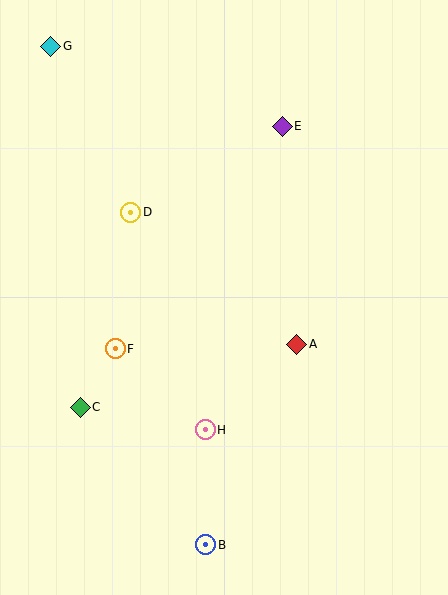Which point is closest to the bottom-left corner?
Point C is closest to the bottom-left corner.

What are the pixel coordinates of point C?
Point C is at (80, 407).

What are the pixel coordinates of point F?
Point F is at (115, 349).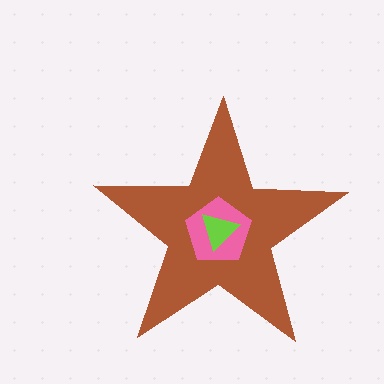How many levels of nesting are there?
3.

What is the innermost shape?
The lime triangle.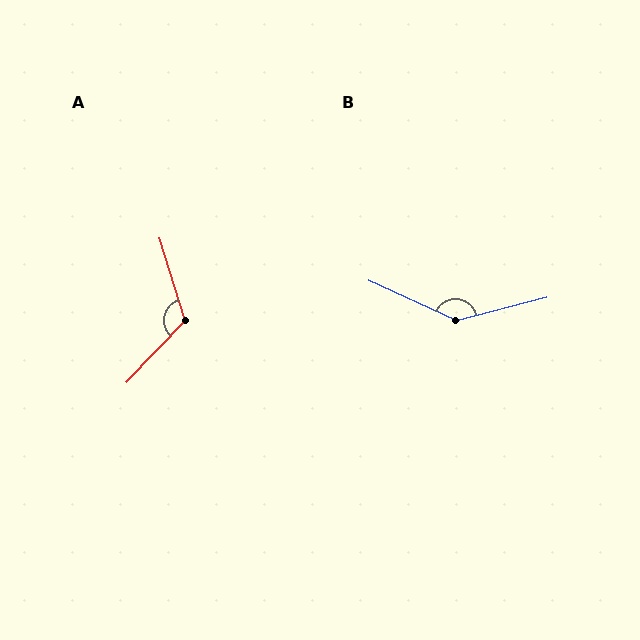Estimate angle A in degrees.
Approximately 119 degrees.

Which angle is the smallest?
A, at approximately 119 degrees.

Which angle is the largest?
B, at approximately 141 degrees.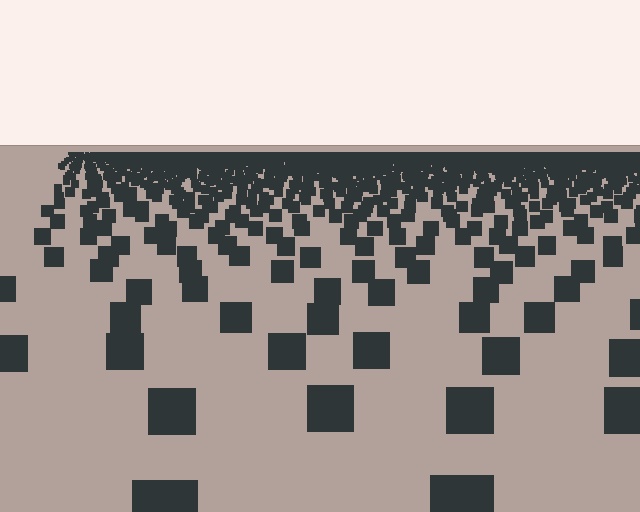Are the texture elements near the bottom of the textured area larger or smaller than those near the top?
Larger. Near the bottom, elements are closer to the viewer and appear at a bigger on-screen size.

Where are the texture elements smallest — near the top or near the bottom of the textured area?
Near the top.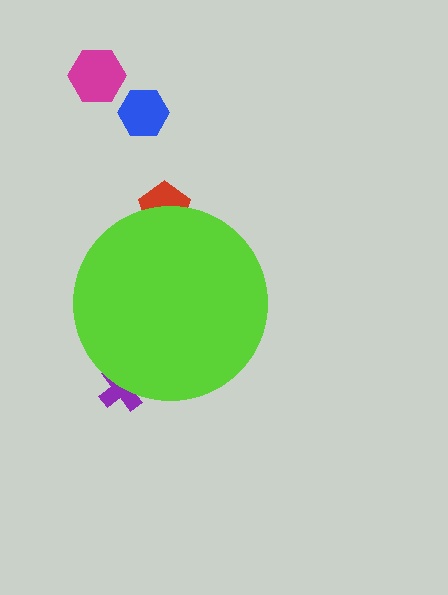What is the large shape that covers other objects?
A lime circle.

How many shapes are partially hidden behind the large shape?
2 shapes are partially hidden.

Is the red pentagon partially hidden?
Yes, the red pentagon is partially hidden behind the lime circle.